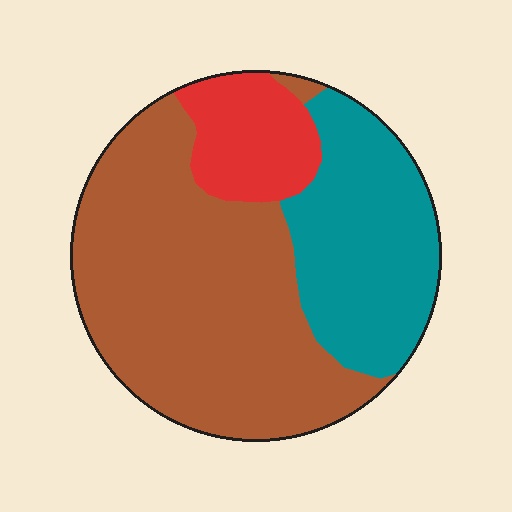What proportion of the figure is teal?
Teal covers 29% of the figure.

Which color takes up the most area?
Brown, at roughly 55%.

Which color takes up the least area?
Red, at roughly 15%.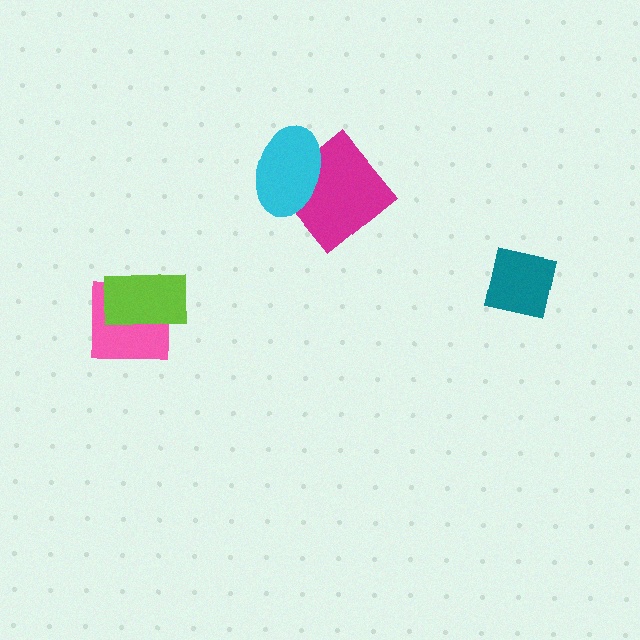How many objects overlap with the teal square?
0 objects overlap with the teal square.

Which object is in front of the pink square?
The lime rectangle is in front of the pink square.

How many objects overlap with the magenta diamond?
1 object overlaps with the magenta diamond.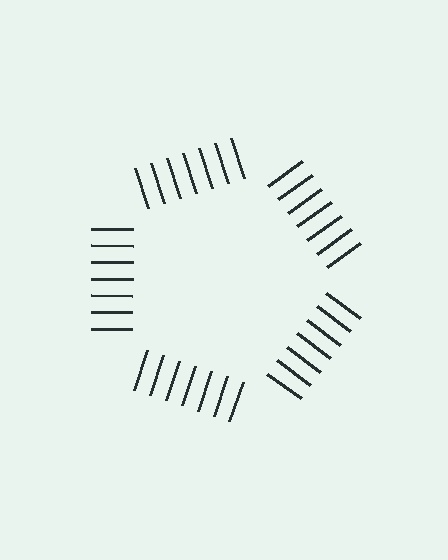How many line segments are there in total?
35 — 7 along each of the 5 edges.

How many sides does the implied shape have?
5 sides — the line-ends trace a pentagon.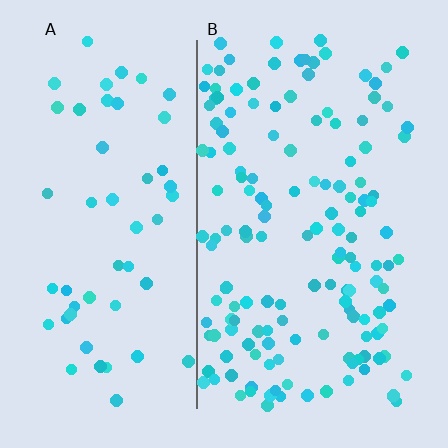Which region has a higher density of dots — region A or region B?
B (the right).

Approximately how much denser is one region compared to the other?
Approximately 2.8× — region B over region A.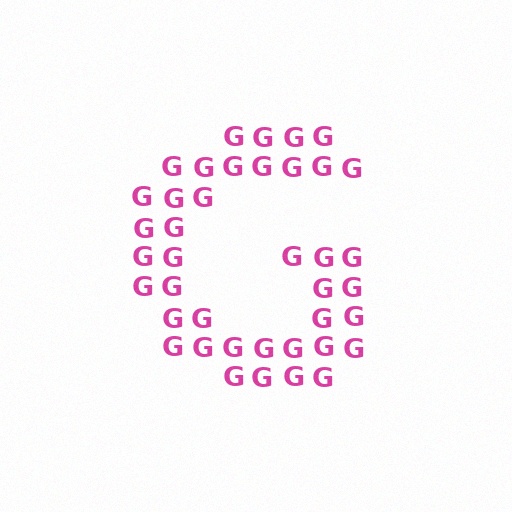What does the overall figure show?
The overall figure shows the letter G.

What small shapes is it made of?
It is made of small letter G's.